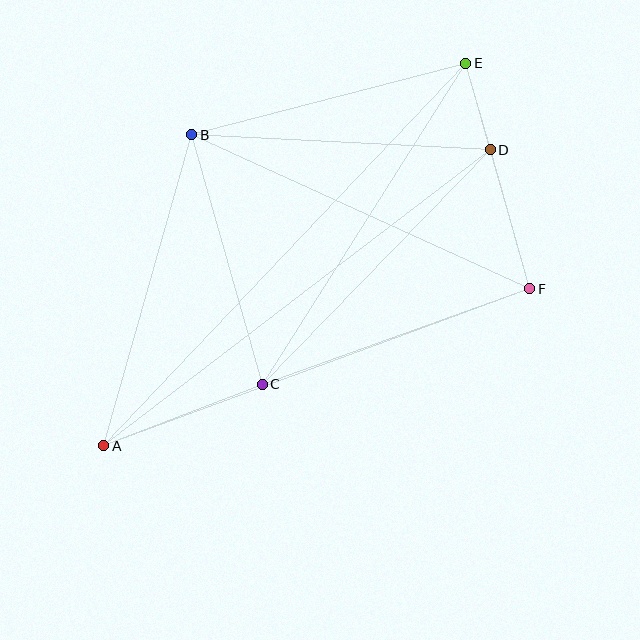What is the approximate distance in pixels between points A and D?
The distance between A and D is approximately 487 pixels.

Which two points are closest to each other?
Points D and E are closest to each other.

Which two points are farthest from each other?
Points A and E are farthest from each other.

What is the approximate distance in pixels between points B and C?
The distance between B and C is approximately 259 pixels.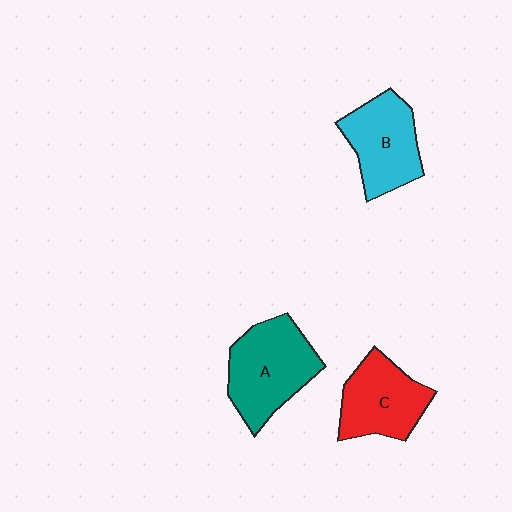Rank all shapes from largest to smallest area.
From largest to smallest: A (teal), B (cyan), C (red).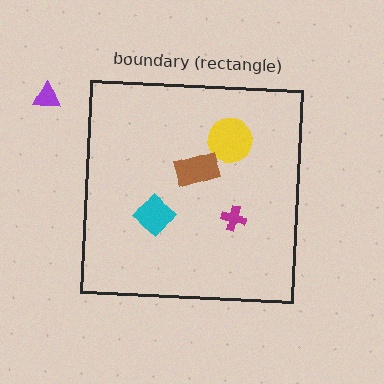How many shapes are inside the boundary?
4 inside, 1 outside.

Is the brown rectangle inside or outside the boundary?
Inside.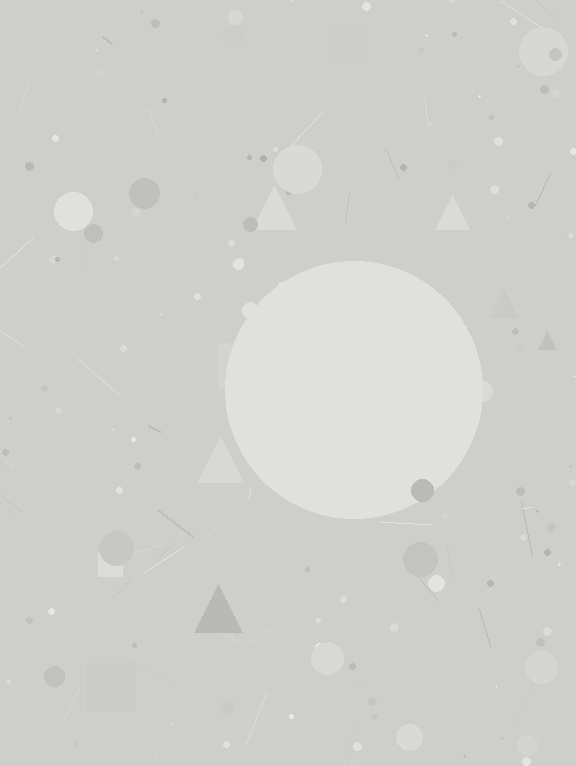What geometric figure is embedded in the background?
A circle is embedded in the background.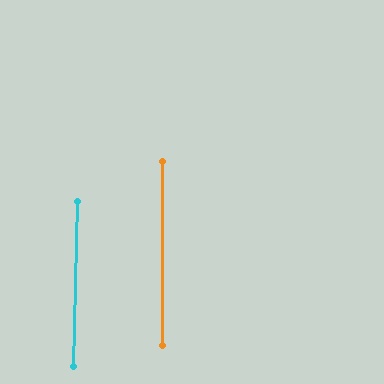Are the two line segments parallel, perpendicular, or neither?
Parallel — their directions differ by only 1.4°.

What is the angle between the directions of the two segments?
Approximately 1 degree.